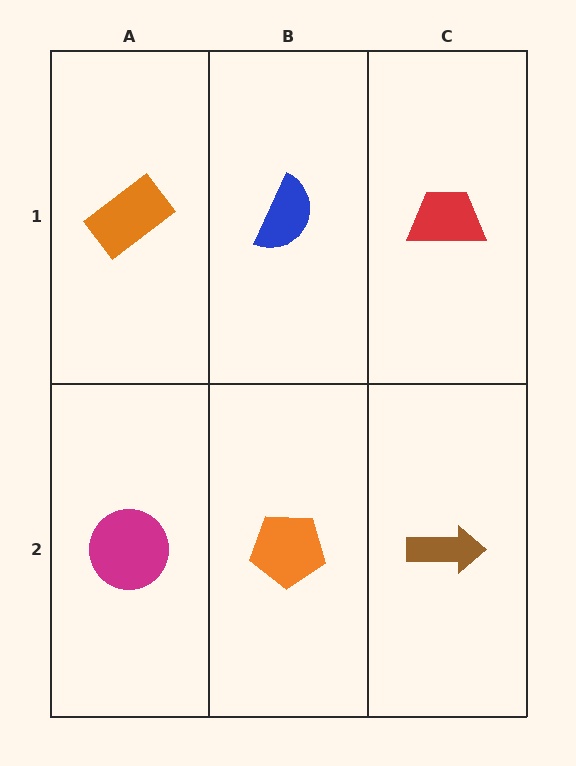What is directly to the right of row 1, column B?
A red trapezoid.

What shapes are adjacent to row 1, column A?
A magenta circle (row 2, column A), a blue semicircle (row 1, column B).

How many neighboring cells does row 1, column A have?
2.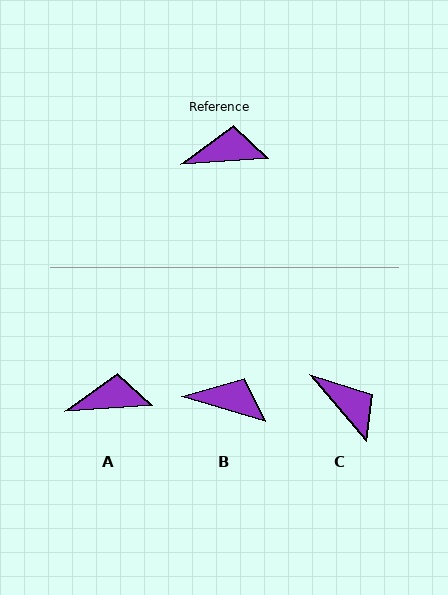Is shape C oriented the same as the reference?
No, it is off by about 53 degrees.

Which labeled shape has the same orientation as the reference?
A.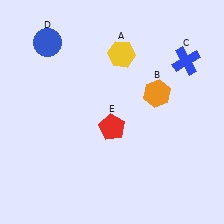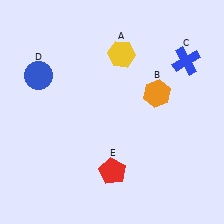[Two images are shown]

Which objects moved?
The objects that moved are: the blue circle (D), the red pentagon (E).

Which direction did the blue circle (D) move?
The blue circle (D) moved down.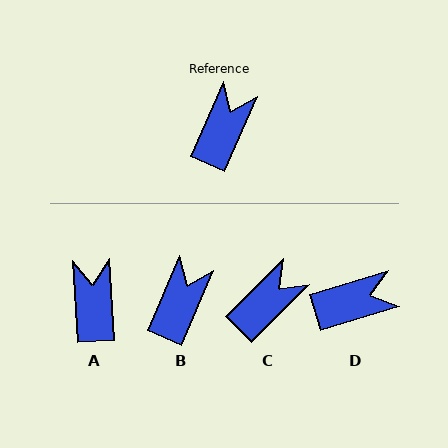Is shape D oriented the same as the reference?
No, it is off by about 49 degrees.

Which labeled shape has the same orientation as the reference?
B.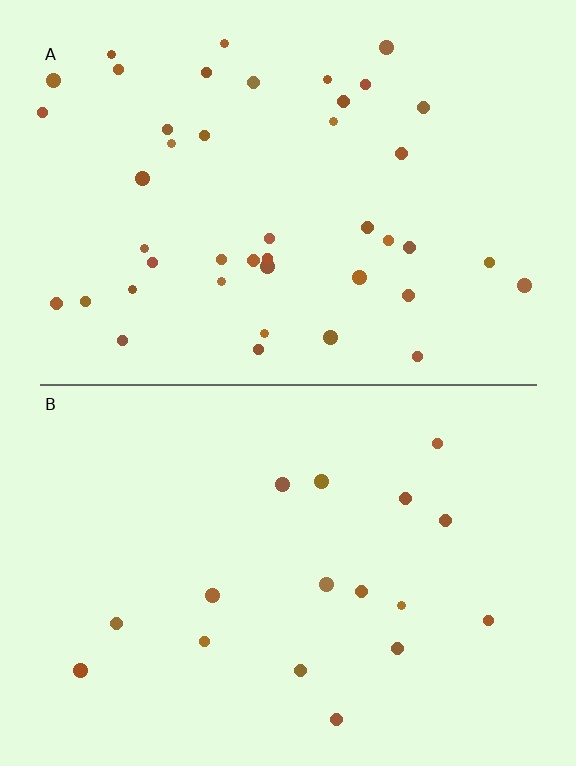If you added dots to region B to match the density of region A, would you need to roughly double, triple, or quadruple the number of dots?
Approximately triple.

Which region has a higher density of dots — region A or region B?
A (the top).